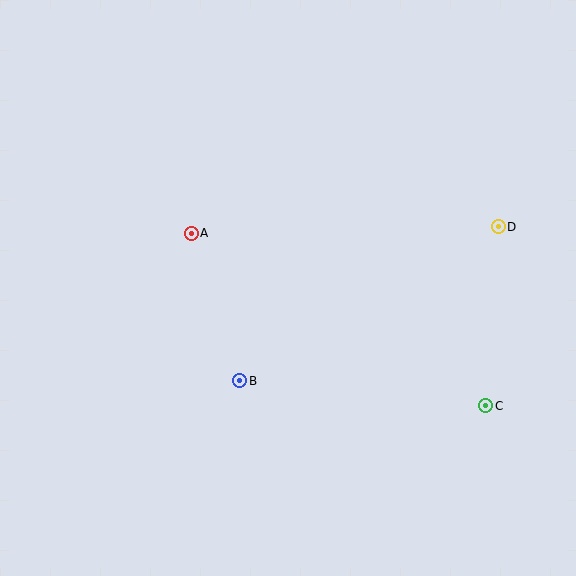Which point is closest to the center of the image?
Point B at (240, 381) is closest to the center.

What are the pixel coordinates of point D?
Point D is at (498, 227).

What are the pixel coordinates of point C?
Point C is at (486, 406).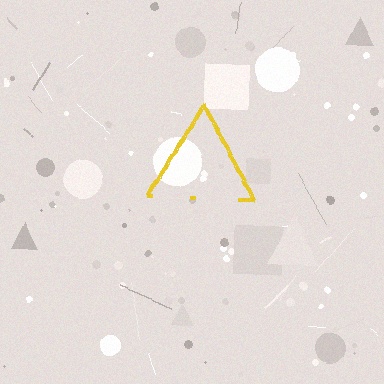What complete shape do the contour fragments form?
The contour fragments form a triangle.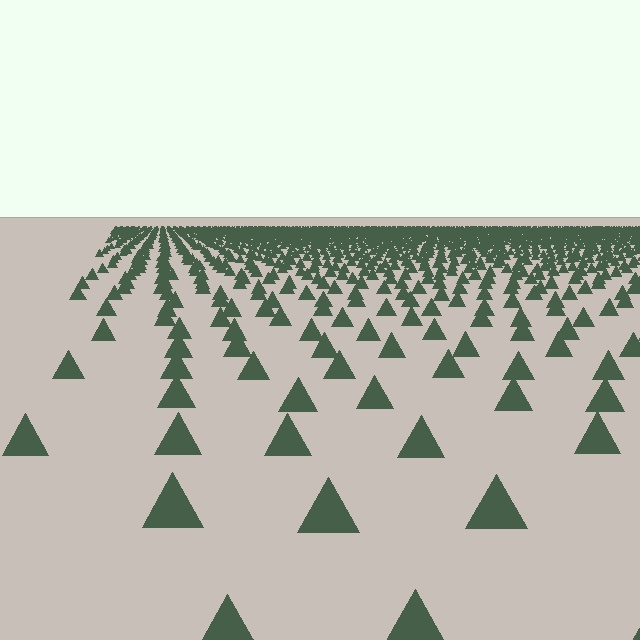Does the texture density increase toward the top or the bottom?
Density increases toward the top.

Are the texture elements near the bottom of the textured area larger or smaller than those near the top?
Larger. Near the bottom, elements are closer to the viewer and appear at a bigger on-screen size.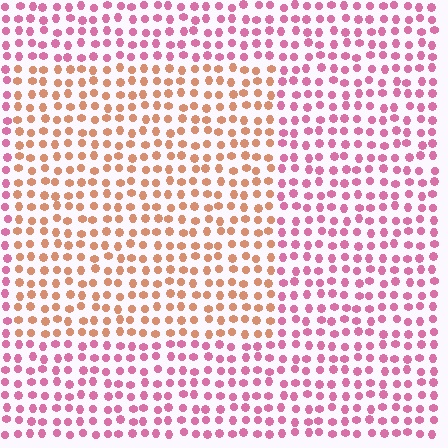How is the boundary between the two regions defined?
The boundary is defined purely by a slight shift in hue (about 50 degrees). Spacing, size, and orientation are identical on both sides.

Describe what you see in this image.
The image is filled with small pink elements in a uniform arrangement. A rectangle-shaped region is visible where the elements are tinted to a slightly different hue, forming a subtle color boundary.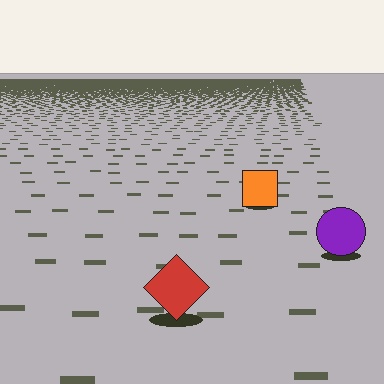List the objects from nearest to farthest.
From nearest to farthest: the red diamond, the purple circle, the orange square.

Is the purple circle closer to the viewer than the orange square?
Yes. The purple circle is closer — you can tell from the texture gradient: the ground texture is coarser near it.